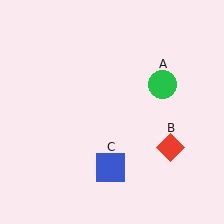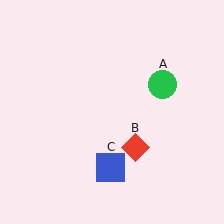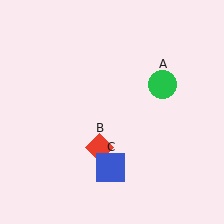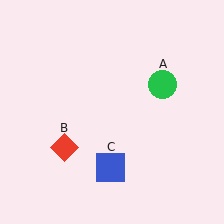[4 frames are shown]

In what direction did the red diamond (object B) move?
The red diamond (object B) moved left.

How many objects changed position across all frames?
1 object changed position: red diamond (object B).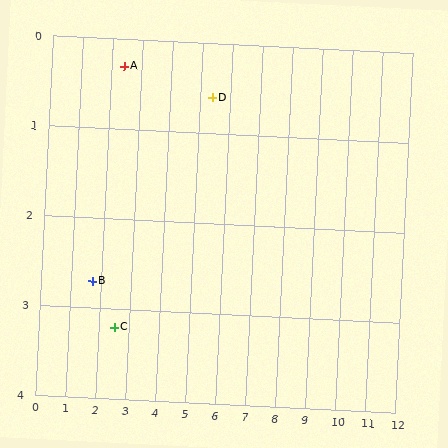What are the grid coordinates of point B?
Point B is at approximately (1.7, 2.7).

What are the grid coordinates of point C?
Point C is at approximately (2.5, 3.2).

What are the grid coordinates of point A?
Point A is at approximately (2.4, 0.3).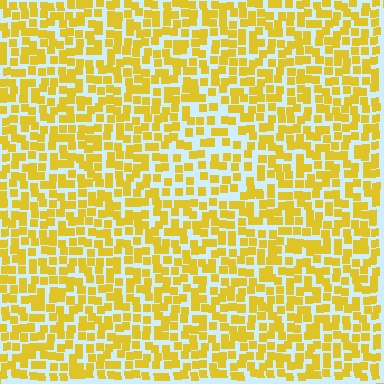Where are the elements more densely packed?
The elements are more densely packed outside the triangle boundary.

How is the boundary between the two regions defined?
The boundary is defined by a change in element density (approximately 1.5x ratio). All elements are the same color, size, and shape.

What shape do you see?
I see a triangle.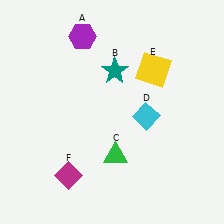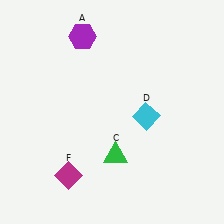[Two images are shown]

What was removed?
The teal star (B), the yellow square (E) were removed in Image 2.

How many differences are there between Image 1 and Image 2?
There are 2 differences between the two images.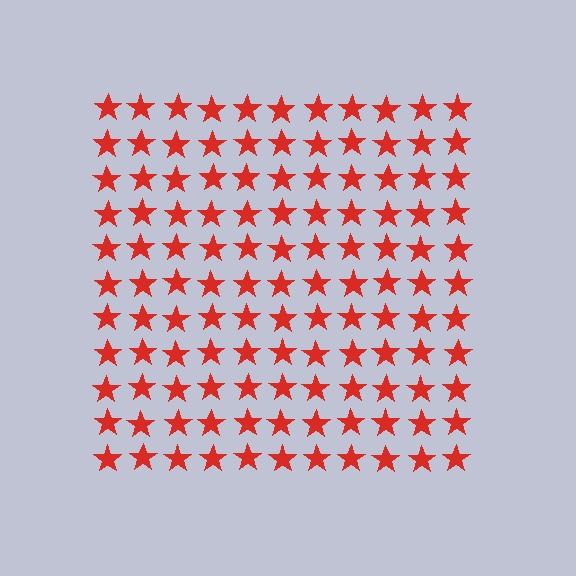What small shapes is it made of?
It is made of small stars.